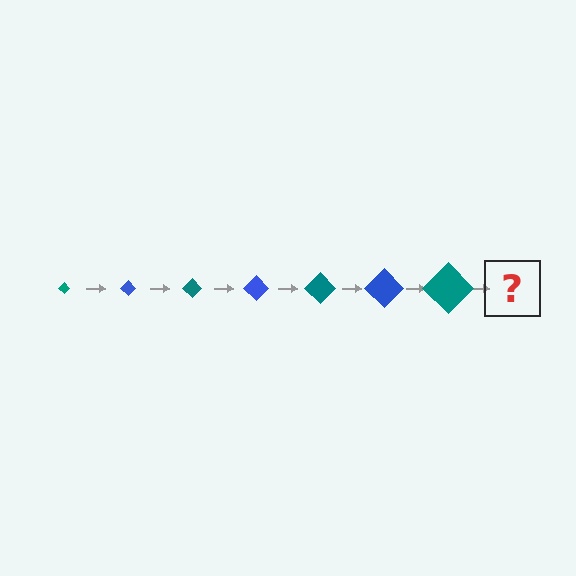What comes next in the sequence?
The next element should be a blue diamond, larger than the previous one.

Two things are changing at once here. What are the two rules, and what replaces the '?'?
The two rules are that the diamond grows larger each step and the color cycles through teal and blue. The '?' should be a blue diamond, larger than the previous one.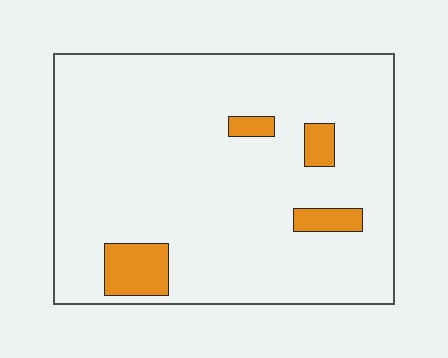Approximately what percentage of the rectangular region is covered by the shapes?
Approximately 10%.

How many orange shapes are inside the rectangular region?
4.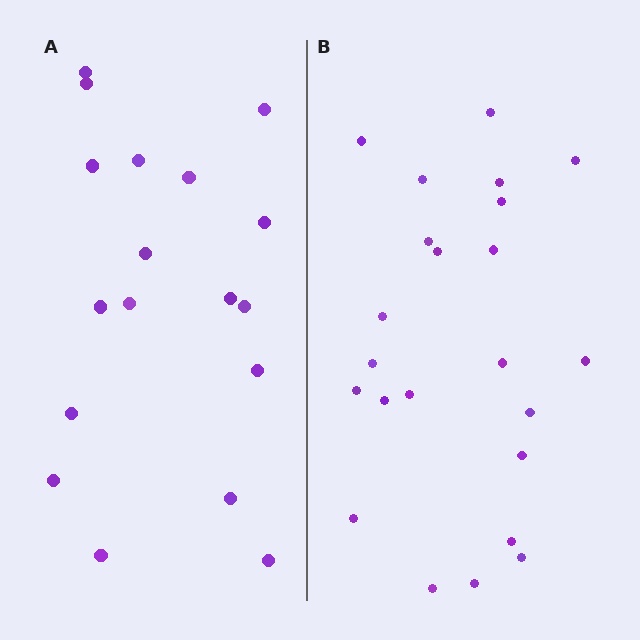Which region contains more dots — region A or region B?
Region B (the right region) has more dots.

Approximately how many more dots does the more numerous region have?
Region B has about 5 more dots than region A.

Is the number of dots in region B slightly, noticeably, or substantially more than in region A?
Region B has noticeably more, but not dramatically so. The ratio is roughly 1.3 to 1.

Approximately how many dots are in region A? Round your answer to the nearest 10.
About 20 dots. (The exact count is 18, which rounds to 20.)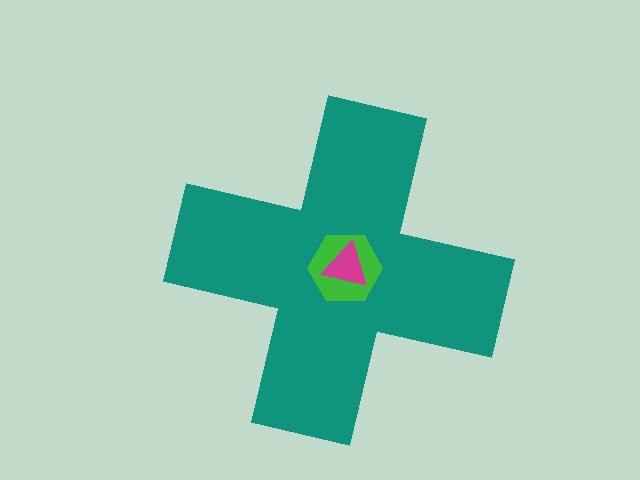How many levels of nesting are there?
3.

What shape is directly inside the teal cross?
The green hexagon.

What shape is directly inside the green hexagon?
The magenta triangle.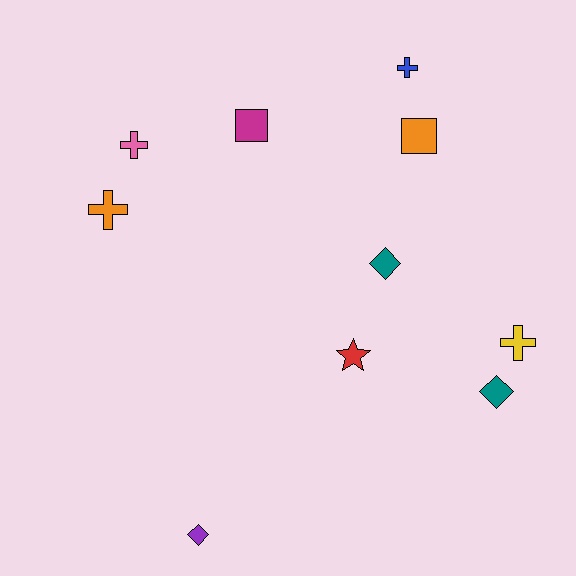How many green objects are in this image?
There are no green objects.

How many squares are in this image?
There are 2 squares.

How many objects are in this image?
There are 10 objects.